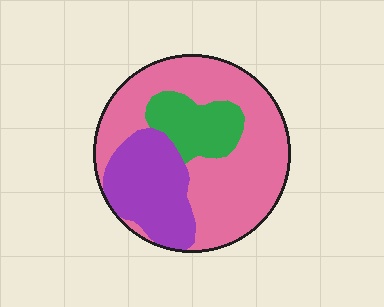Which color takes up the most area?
Pink, at roughly 60%.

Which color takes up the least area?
Green, at roughly 15%.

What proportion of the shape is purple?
Purple takes up between a sixth and a third of the shape.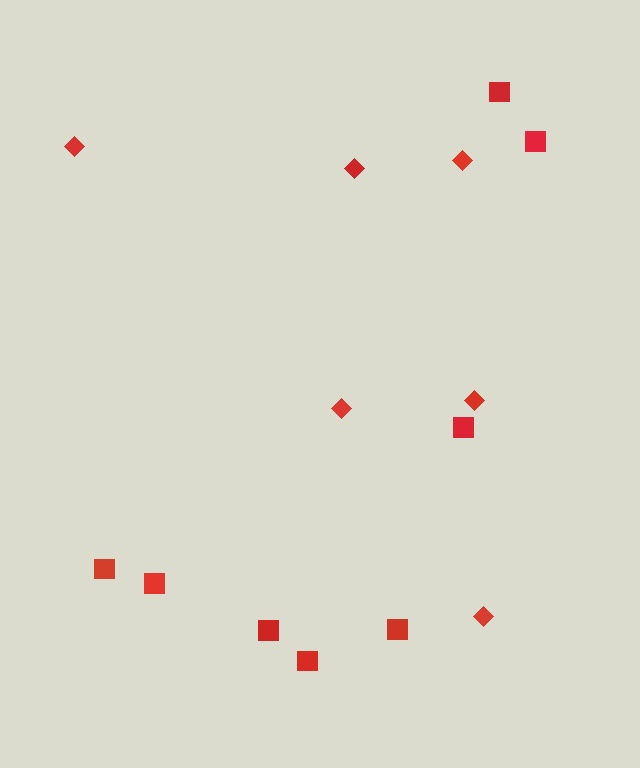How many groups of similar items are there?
There are 2 groups: one group of squares (8) and one group of diamonds (6).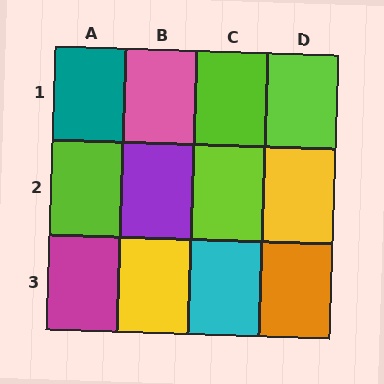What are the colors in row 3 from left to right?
Magenta, yellow, cyan, orange.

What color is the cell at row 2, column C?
Lime.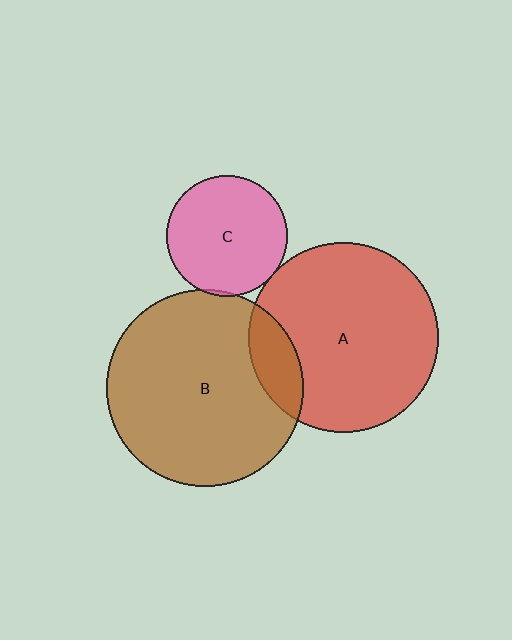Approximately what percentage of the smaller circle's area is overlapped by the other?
Approximately 15%.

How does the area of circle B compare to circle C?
Approximately 2.7 times.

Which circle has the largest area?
Circle B (brown).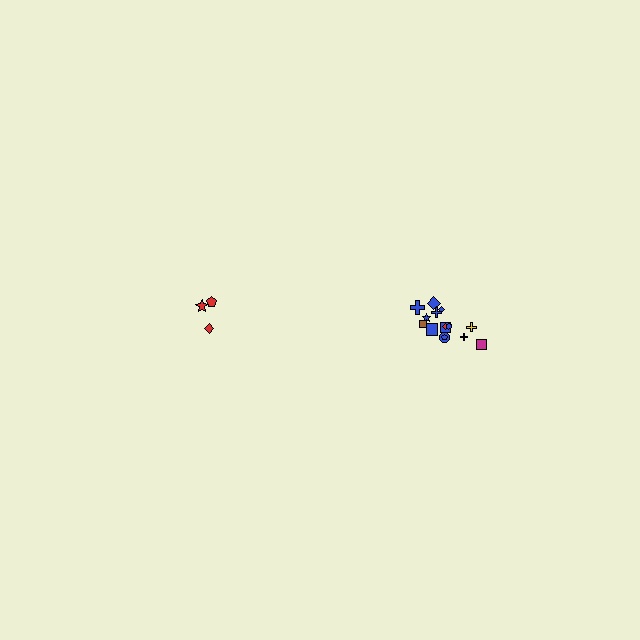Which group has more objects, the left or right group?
The right group.